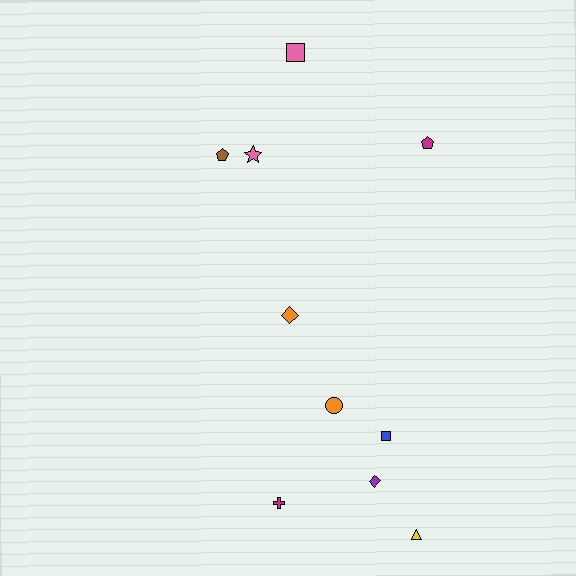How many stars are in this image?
There is 1 star.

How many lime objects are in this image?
There are no lime objects.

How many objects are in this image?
There are 10 objects.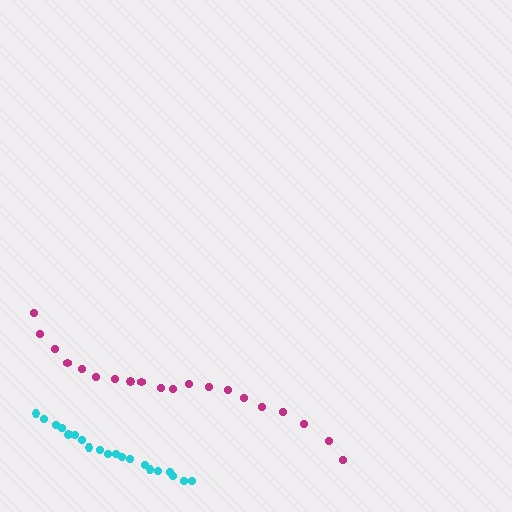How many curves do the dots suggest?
There are 2 distinct paths.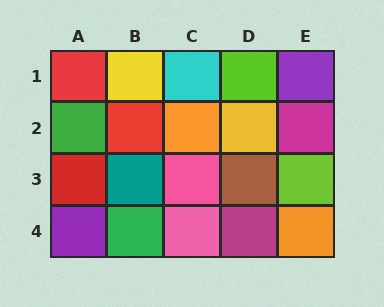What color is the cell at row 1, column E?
Purple.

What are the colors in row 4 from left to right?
Purple, green, pink, magenta, orange.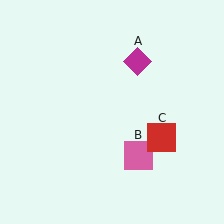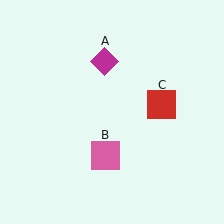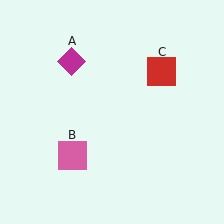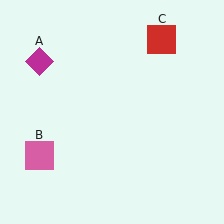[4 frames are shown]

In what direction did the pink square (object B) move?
The pink square (object B) moved left.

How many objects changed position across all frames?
3 objects changed position: magenta diamond (object A), pink square (object B), red square (object C).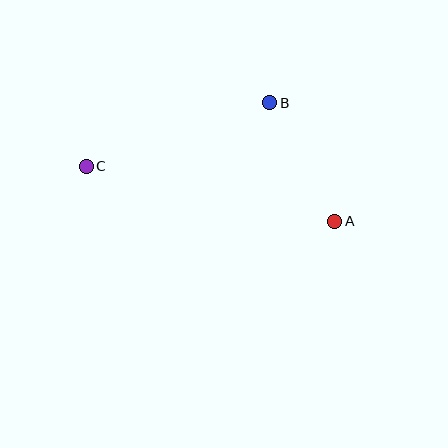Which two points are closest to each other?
Points A and B are closest to each other.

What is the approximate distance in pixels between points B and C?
The distance between B and C is approximately 194 pixels.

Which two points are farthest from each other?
Points A and C are farthest from each other.